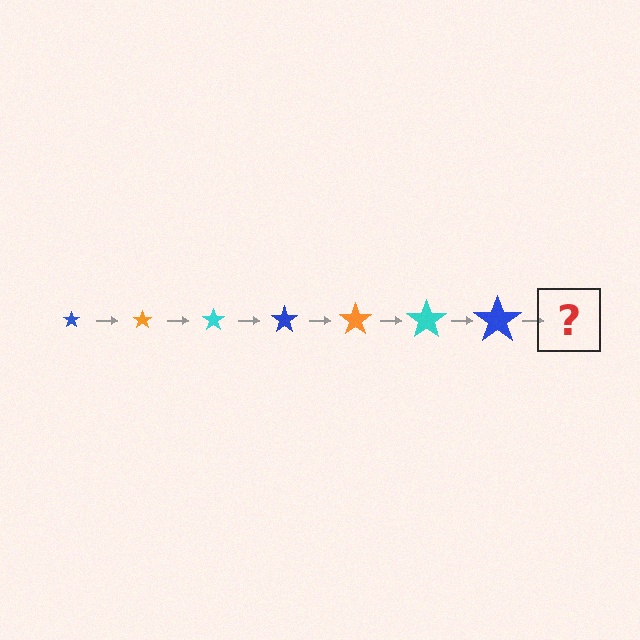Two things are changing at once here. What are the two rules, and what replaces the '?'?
The two rules are that the star grows larger each step and the color cycles through blue, orange, and cyan. The '?' should be an orange star, larger than the previous one.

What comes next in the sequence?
The next element should be an orange star, larger than the previous one.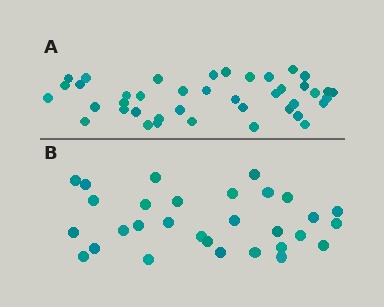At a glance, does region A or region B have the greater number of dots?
Region A (the top region) has more dots.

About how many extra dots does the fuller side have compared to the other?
Region A has roughly 12 or so more dots than region B.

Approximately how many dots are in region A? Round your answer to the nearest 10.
About 40 dots. (The exact count is 41, which rounds to 40.)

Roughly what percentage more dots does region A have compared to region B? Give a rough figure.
About 35% more.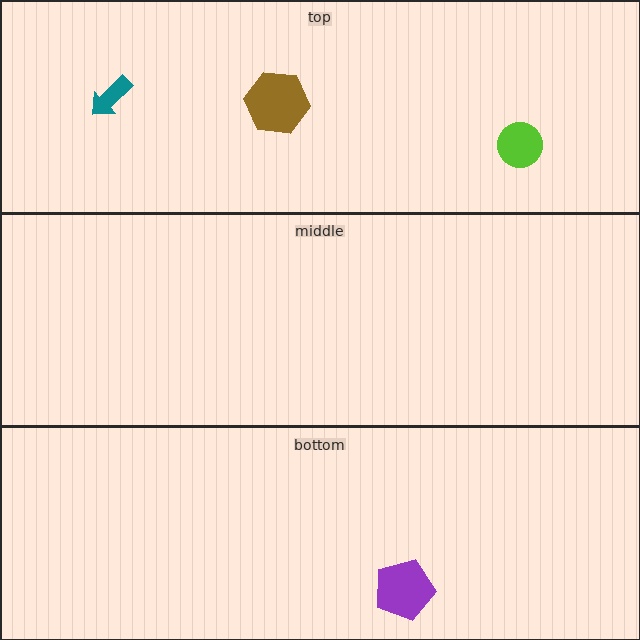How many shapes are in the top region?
3.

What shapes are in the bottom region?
The purple pentagon.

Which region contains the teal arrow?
The top region.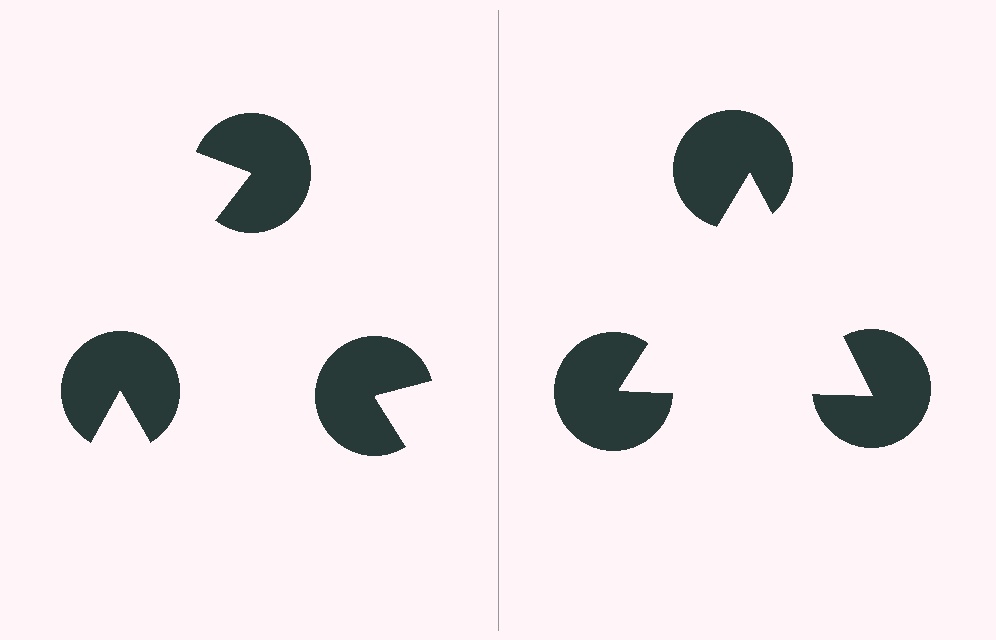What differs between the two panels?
The pac-man discs are positioned identically on both sides; only the wedge orientations differ. On the right they align to a triangle; on the left they are misaligned.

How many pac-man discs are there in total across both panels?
6 — 3 on each side.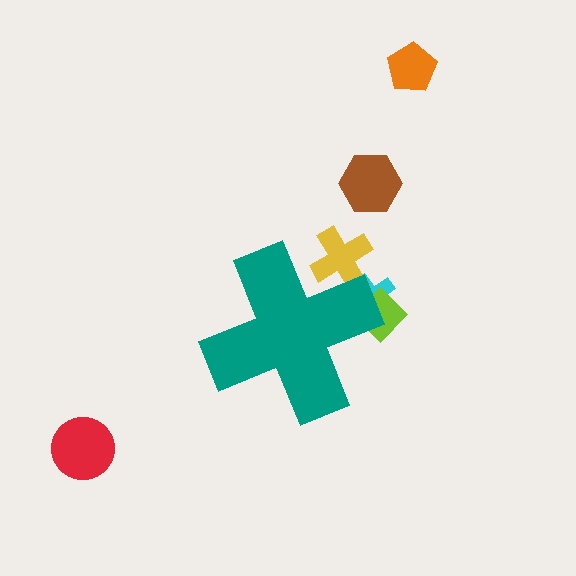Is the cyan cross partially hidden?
Yes, the cyan cross is partially hidden behind the teal cross.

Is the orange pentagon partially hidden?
No, the orange pentagon is fully visible.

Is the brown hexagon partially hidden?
No, the brown hexagon is fully visible.